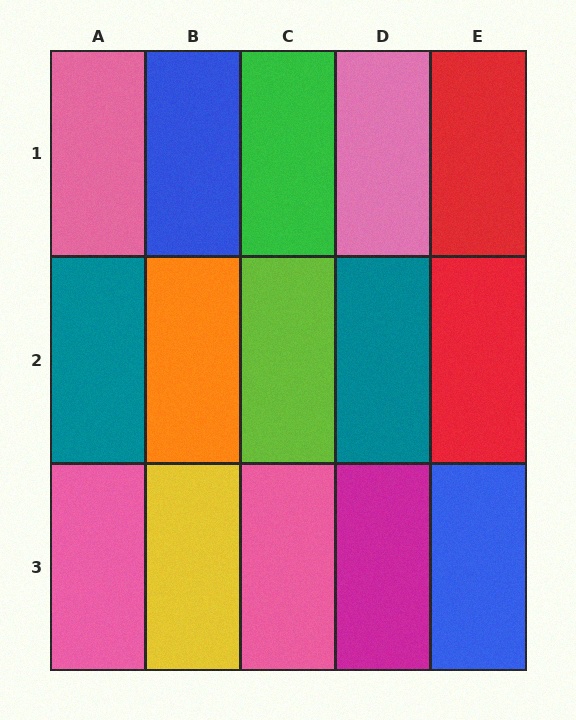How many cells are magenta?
1 cell is magenta.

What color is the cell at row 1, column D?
Pink.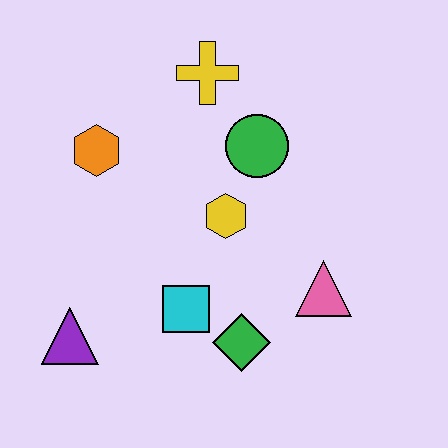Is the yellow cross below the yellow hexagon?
No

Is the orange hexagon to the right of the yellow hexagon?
No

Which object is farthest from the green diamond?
The yellow cross is farthest from the green diamond.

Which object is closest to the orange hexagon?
The yellow cross is closest to the orange hexagon.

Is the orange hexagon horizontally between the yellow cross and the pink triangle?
No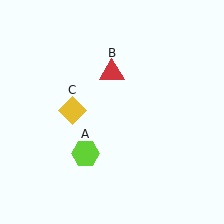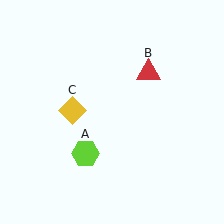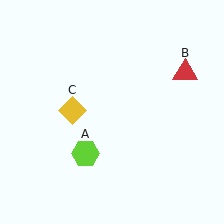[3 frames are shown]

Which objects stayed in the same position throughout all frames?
Lime hexagon (object A) and yellow diamond (object C) remained stationary.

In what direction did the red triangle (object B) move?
The red triangle (object B) moved right.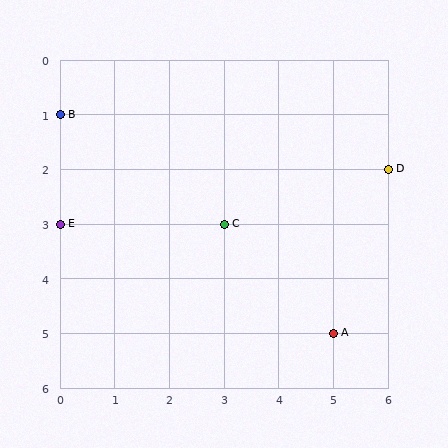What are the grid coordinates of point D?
Point D is at grid coordinates (6, 2).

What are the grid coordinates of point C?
Point C is at grid coordinates (3, 3).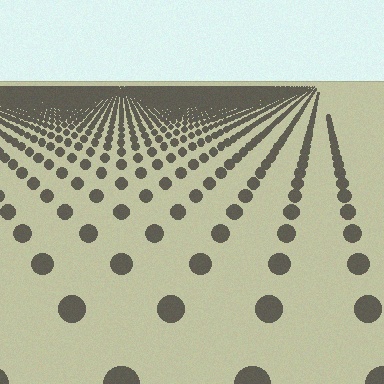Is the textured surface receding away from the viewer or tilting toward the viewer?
The surface is receding away from the viewer. Texture elements get smaller and denser toward the top.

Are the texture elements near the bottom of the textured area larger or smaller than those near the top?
Larger. Near the bottom, elements are closer to the viewer and appear at a bigger on-screen size.